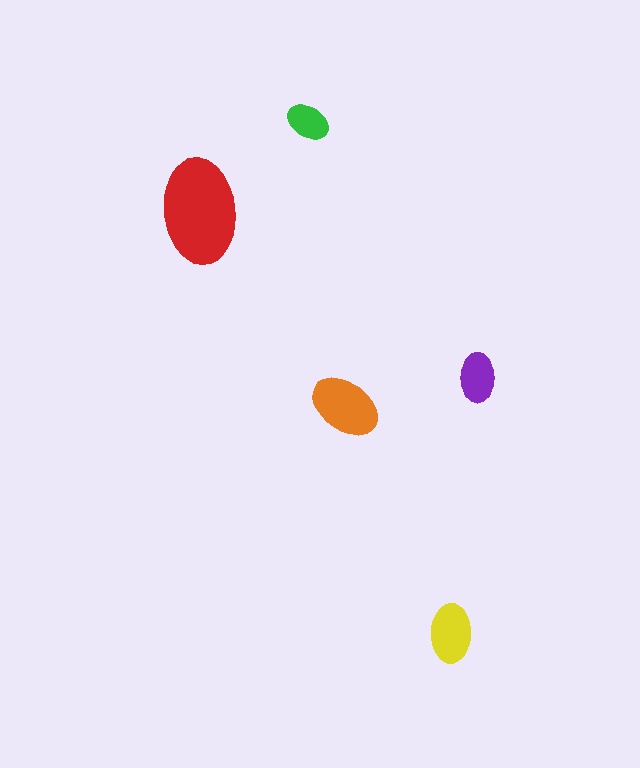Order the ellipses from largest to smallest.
the red one, the orange one, the yellow one, the purple one, the green one.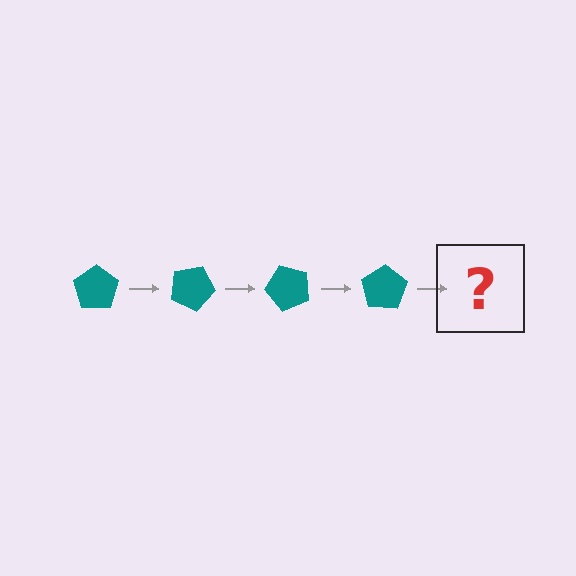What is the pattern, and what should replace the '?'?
The pattern is that the pentagon rotates 25 degrees each step. The '?' should be a teal pentagon rotated 100 degrees.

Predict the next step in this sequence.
The next step is a teal pentagon rotated 100 degrees.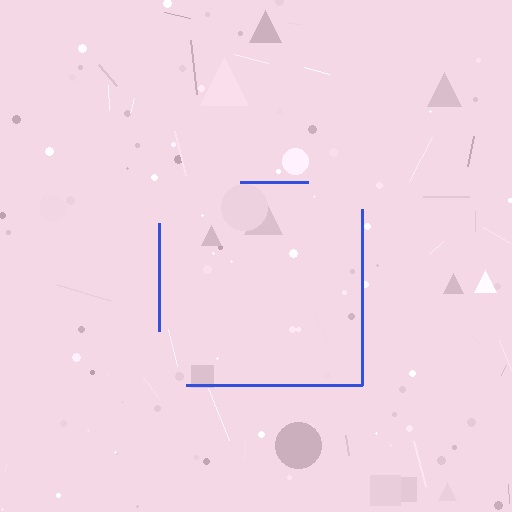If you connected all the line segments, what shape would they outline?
They would outline a square.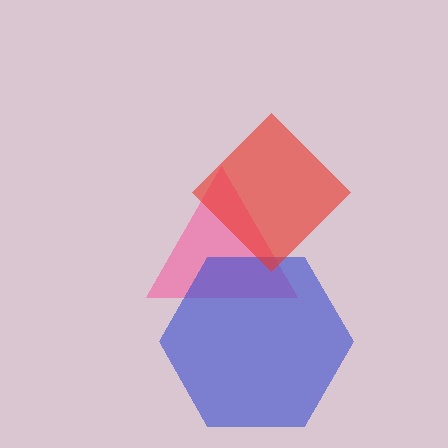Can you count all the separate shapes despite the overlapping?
Yes, there are 3 separate shapes.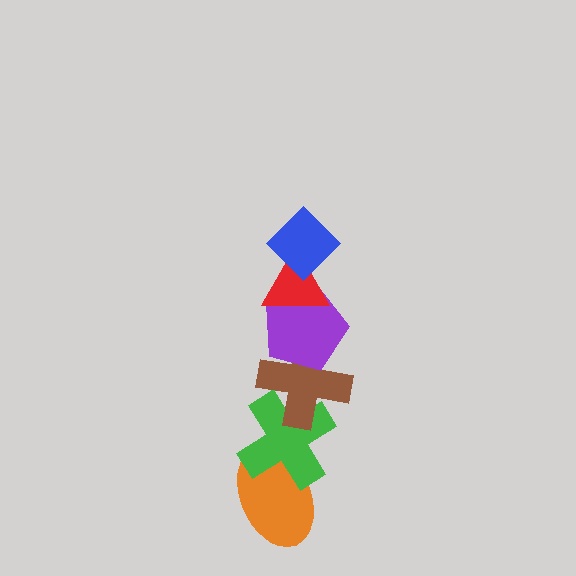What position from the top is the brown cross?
The brown cross is 4th from the top.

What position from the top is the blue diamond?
The blue diamond is 1st from the top.